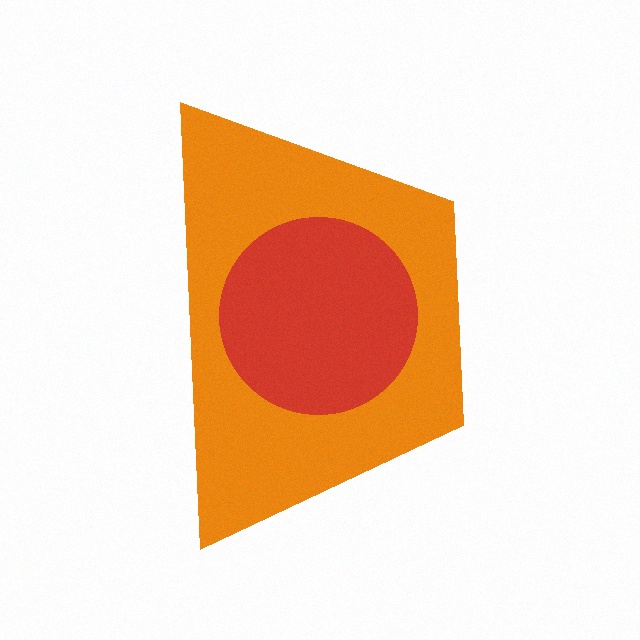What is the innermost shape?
The red circle.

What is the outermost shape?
The orange trapezoid.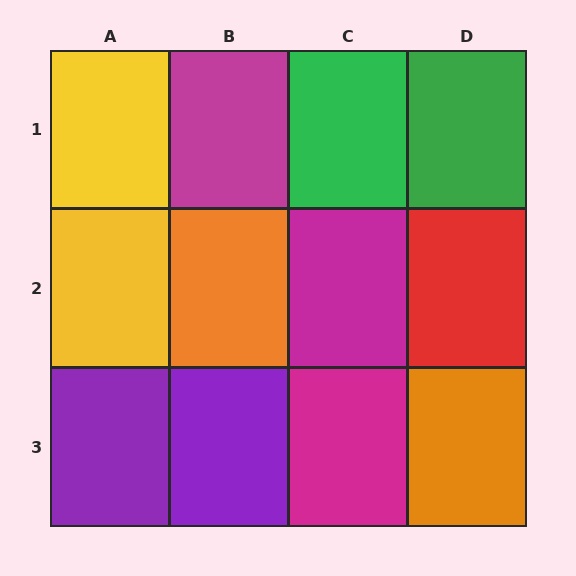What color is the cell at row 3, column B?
Purple.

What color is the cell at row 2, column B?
Orange.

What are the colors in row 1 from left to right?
Yellow, magenta, green, green.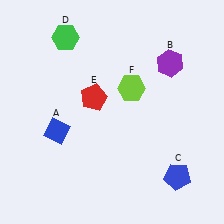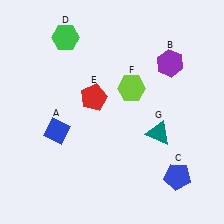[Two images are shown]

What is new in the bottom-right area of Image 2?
A teal triangle (G) was added in the bottom-right area of Image 2.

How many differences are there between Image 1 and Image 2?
There is 1 difference between the two images.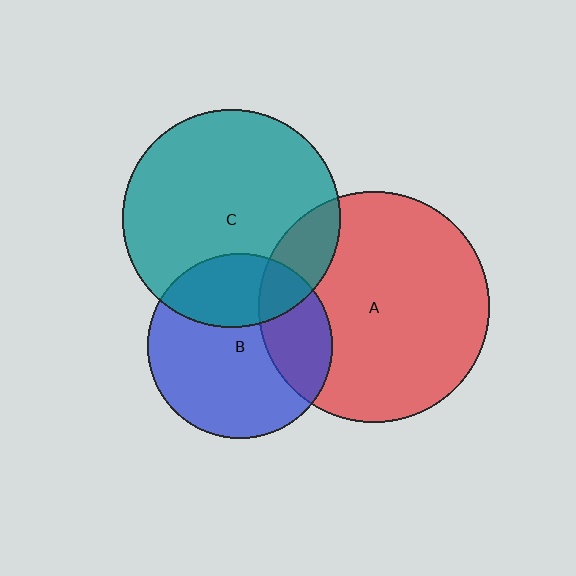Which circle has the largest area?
Circle A (red).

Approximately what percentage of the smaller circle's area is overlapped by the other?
Approximately 30%.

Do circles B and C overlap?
Yes.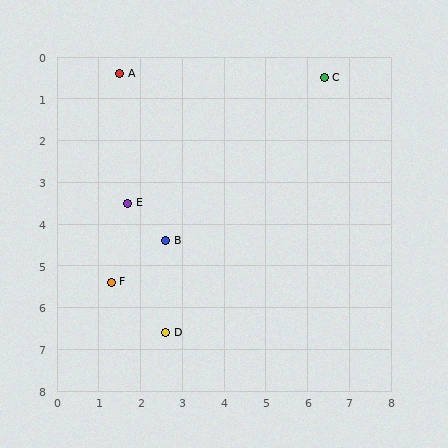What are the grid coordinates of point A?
Point A is at approximately (1.5, 0.4).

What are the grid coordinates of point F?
Point F is at approximately (1.3, 5.4).